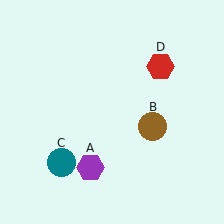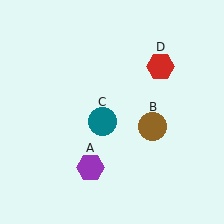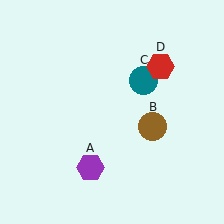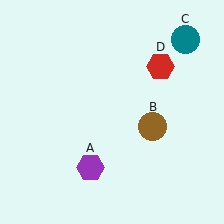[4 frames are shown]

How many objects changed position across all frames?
1 object changed position: teal circle (object C).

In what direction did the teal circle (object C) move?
The teal circle (object C) moved up and to the right.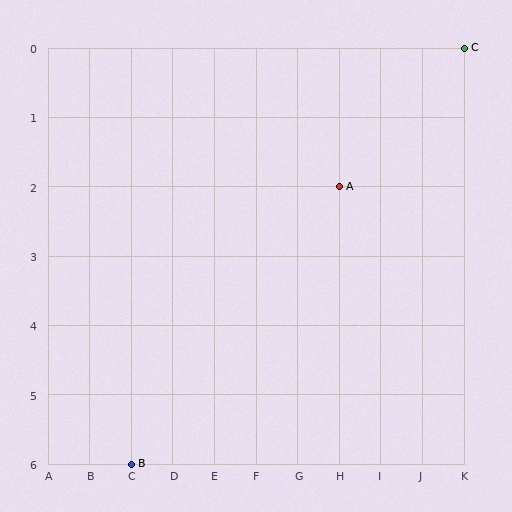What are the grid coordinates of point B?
Point B is at grid coordinates (C, 6).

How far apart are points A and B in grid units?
Points A and B are 5 columns and 4 rows apart (about 6.4 grid units diagonally).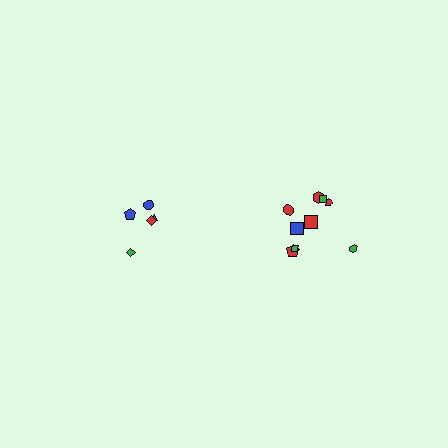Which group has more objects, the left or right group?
The right group.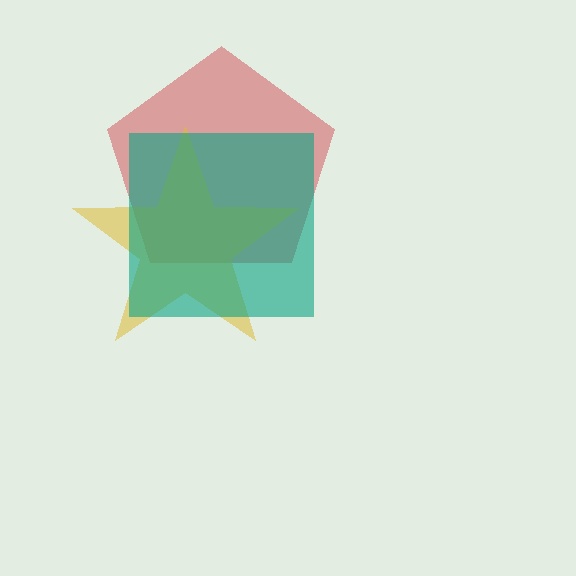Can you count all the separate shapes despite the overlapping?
Yes, there are 3 separate shapes.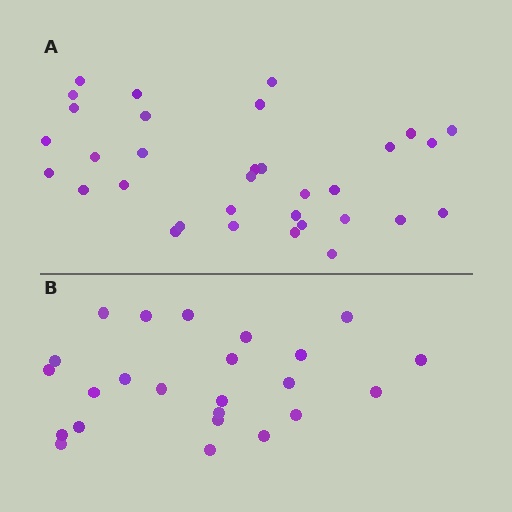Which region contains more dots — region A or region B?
Region A (the top region) has more dots.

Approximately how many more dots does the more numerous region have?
Region A has roughly 8 or so more dots than region B.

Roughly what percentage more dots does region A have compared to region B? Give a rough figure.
About 40% more.